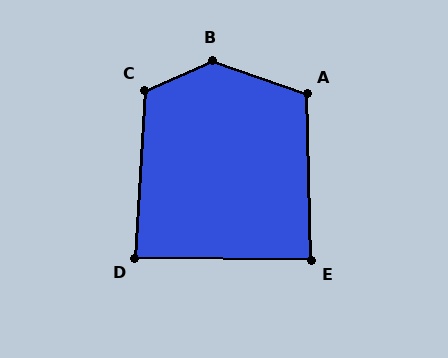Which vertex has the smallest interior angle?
D, at approximately 87 degrees.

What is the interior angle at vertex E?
Approximately 88 degrees (approximately right).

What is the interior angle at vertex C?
Approximately 117 degrees (obtuse).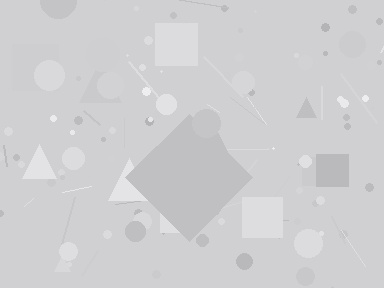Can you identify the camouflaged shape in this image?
The camouflaged shape is a diamond.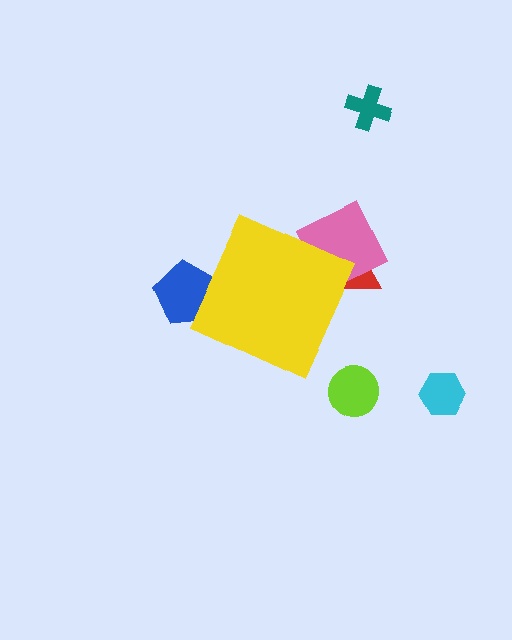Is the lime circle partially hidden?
No, the lime circle is fully visible.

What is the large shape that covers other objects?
A yellow diamond.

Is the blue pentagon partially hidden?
Yes, the blue pentagon is partially hidden behind the yellow diamond.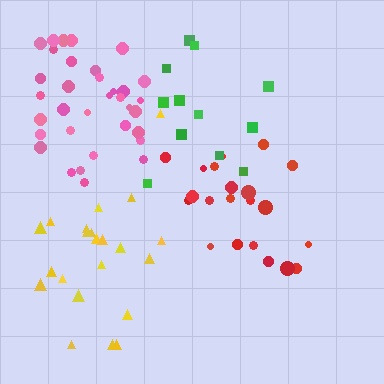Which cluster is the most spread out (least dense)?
Yellow.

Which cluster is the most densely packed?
Pink.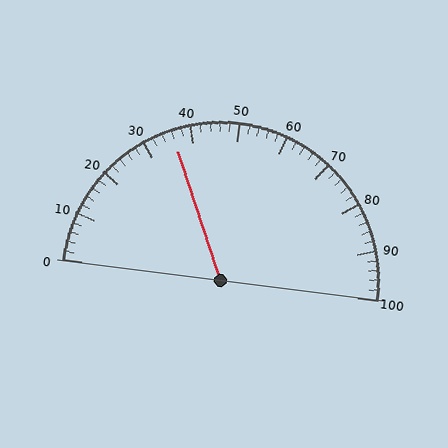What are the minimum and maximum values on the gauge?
The gauge ranges from 0 to 100.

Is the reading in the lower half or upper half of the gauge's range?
The reading is in the lower half of the range (0 to 100).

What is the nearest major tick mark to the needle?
The nearest major tick mark is 40.